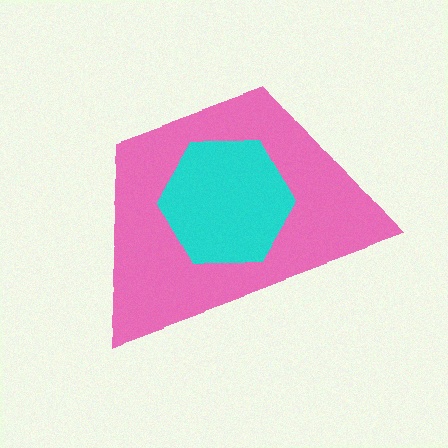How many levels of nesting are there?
2.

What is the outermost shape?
The pink trapezoid.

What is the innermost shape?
The cyan hexagon.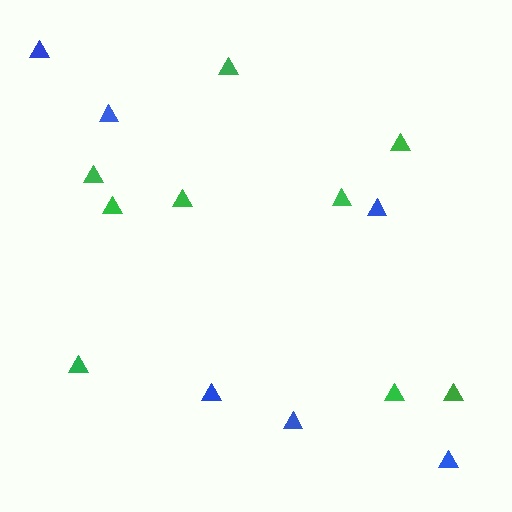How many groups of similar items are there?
There are 2 groups: one group of blue triangles (6) and one group of green triangles (9).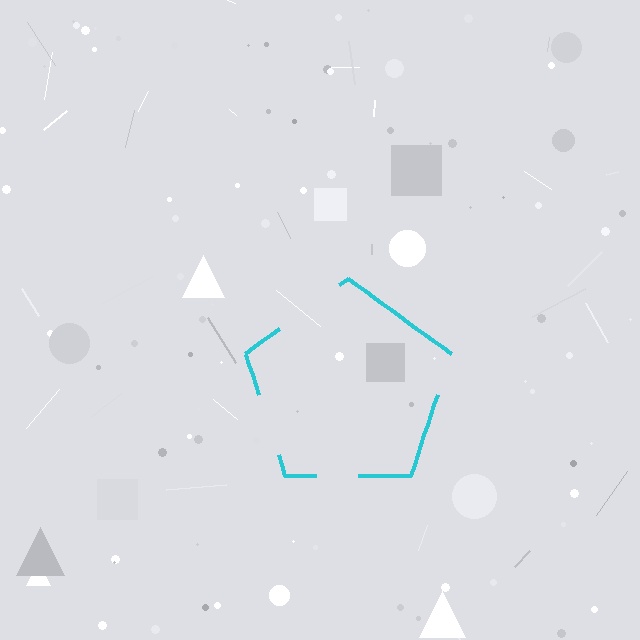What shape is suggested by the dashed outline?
The dashed outline suggests a pentagon.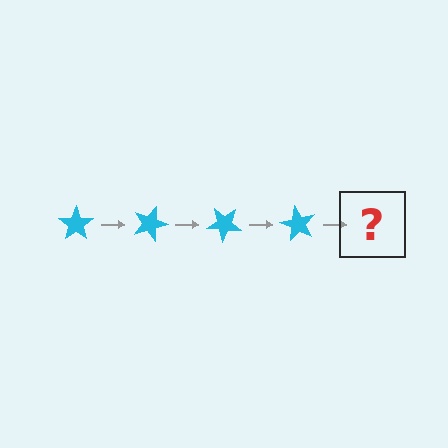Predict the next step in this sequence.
The next step is a cyan star rotated 80 degrees.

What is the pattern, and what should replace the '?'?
The pattern is that the star rotates 20 degrees each step. The '?' should be a cyan star rotated 80 degrees.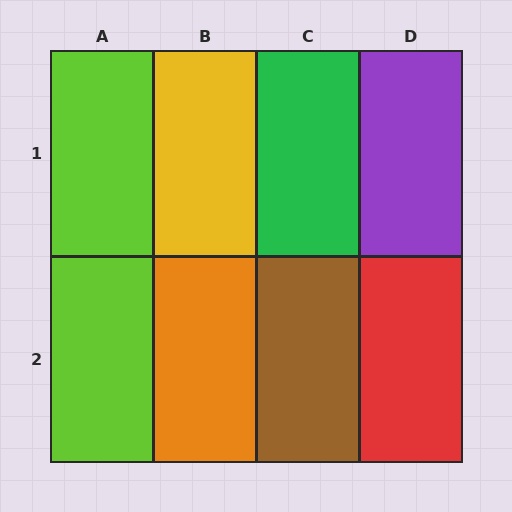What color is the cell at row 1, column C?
Green.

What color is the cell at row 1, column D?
Purple.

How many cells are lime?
2 cells are lime.